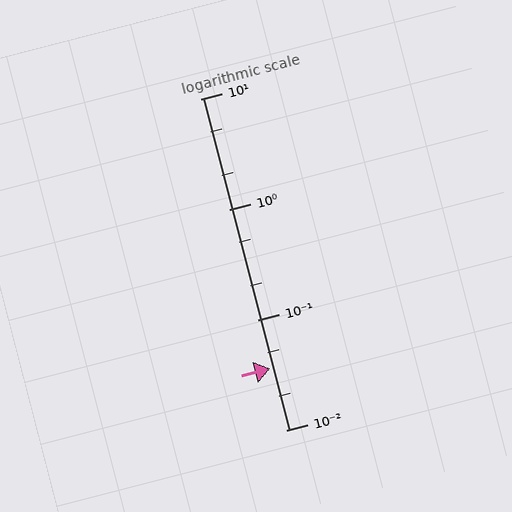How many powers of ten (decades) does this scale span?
The scale spans 3 decades, from 0.01 to 10.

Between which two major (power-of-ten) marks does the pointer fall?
The pointer is between 0.01 and 0.1.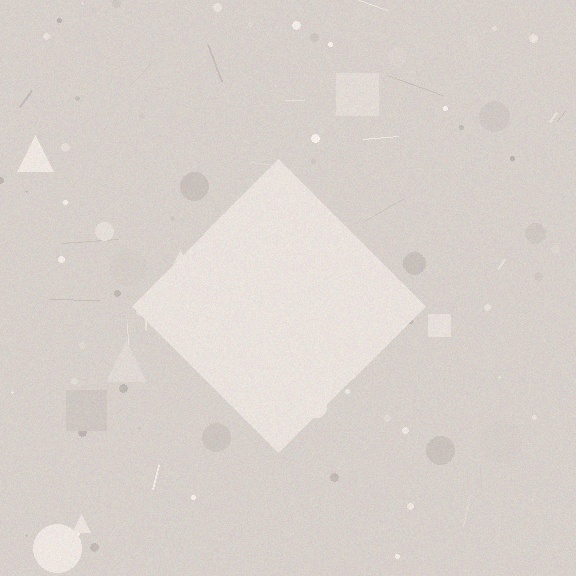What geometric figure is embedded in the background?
A diamond is embedded in the background.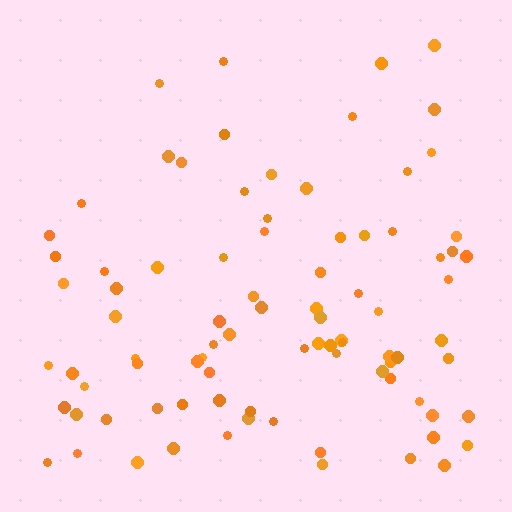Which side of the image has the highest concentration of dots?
The bottom.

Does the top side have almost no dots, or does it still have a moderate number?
Still a moderate number, just noticeably fewer than the bottom.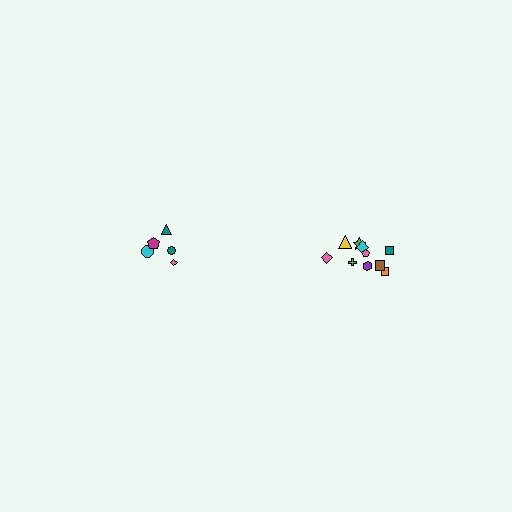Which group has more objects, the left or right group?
The right group.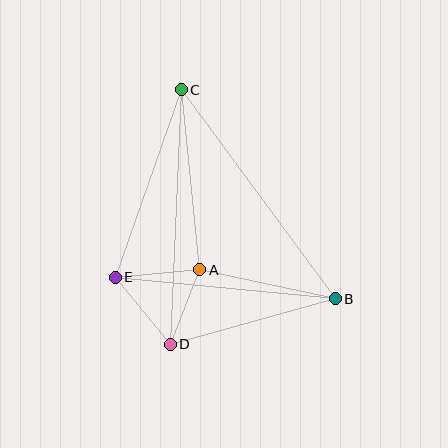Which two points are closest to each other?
Points A and D are closest to each other.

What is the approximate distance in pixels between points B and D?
The distance between B and D is approximately 171 pixels.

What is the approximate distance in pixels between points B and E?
The distance between B and E is approximately 221 pixels.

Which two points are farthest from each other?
Points B and C are farthest from each other.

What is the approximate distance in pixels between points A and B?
The distance between A and B is approximately 138 pixels.